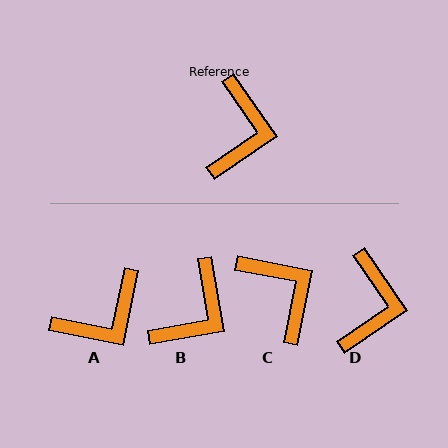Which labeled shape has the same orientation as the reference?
D.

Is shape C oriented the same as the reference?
No, it is off by about 45 degrees.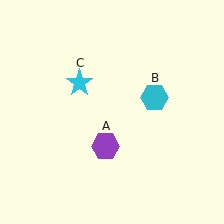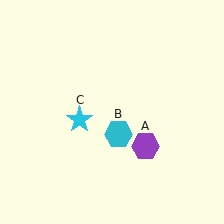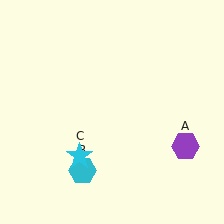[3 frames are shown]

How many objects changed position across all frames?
3 objects changed position: purple hexagon (object A), cyan hexagon (object B), cyan star (object C).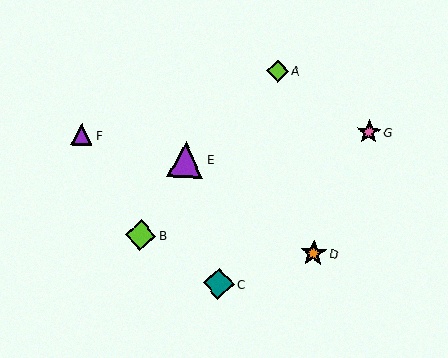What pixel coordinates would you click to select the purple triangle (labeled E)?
Click at (185, 159) to select the purple triangle E.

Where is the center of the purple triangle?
The center of the purple triangle is at (185, 159).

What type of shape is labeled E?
Shape E is a purple triangle.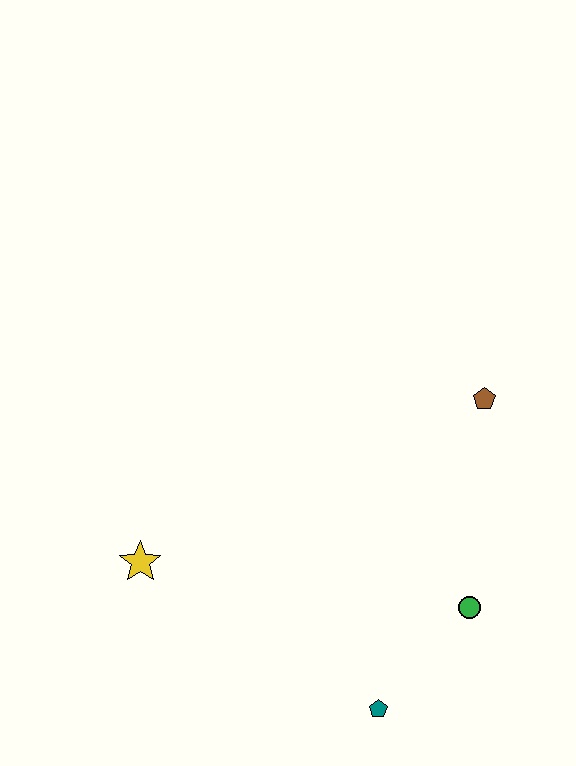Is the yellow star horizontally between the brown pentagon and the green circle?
No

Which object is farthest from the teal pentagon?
The brown pentagon is farthest from the teal pentagon.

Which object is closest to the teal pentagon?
The green circle is closest to the teal pentagon.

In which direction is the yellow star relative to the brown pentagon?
The yellow star is to the left of the brown pentagon.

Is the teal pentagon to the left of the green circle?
Yes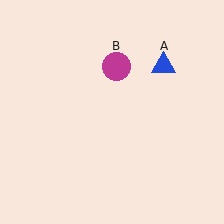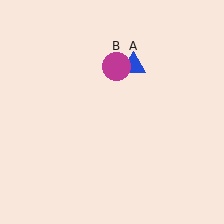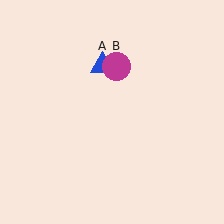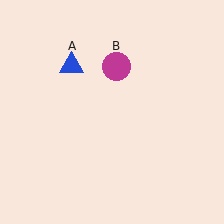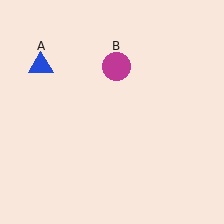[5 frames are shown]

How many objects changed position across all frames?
1 object changed position: blue triangle (object A).